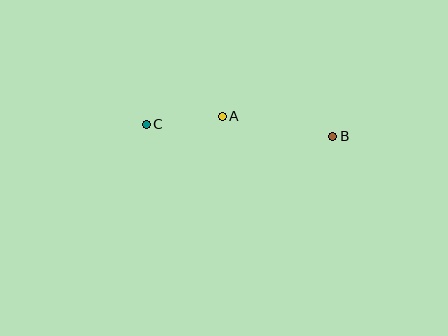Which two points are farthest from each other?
Points B and C are farthest from each other.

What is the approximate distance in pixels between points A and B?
The distance between A and B is approximately 112 pixels.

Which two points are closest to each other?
Points A and C are closest to each other.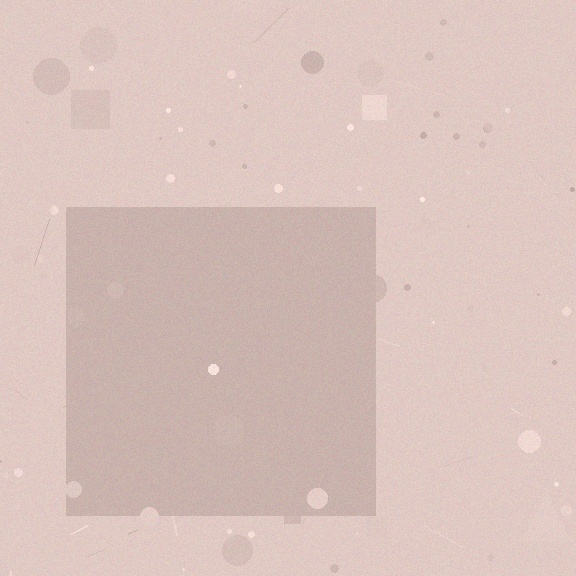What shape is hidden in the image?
A square is hidden in the image.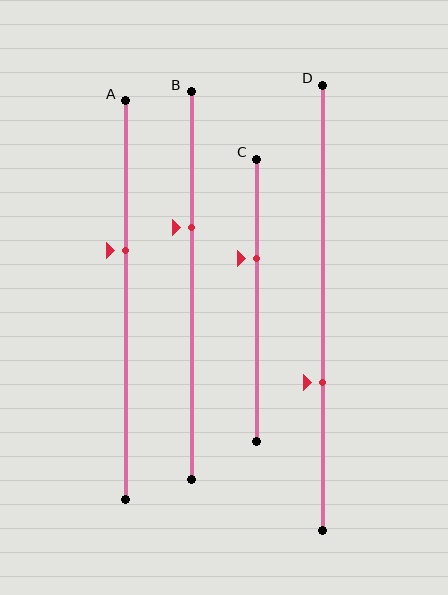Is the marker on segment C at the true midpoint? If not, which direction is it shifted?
No, the marker on segment C is shifted upward by about 15% of the segment length.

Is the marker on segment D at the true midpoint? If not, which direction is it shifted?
No, the marker on segment D is shifted downward by about 17% of the segment length.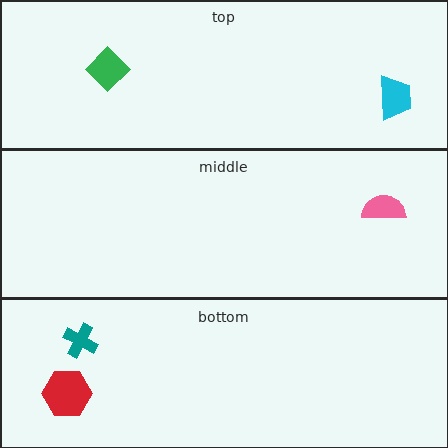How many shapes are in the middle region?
1.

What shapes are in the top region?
The green diamond, the cyan trapezoid.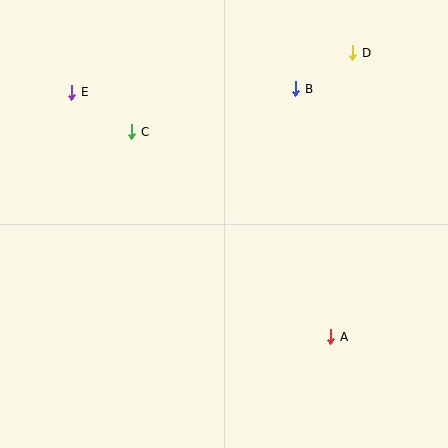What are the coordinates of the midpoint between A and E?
The midpoint between A and E is at (201, 214).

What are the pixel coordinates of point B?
Point B is at (296, 89).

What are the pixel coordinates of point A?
Point A is at (331, 337).